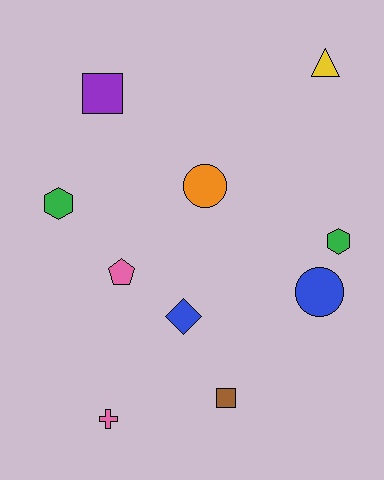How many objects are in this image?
There are 10 objects.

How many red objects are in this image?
There are no red objects.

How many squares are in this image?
There are 2 squares.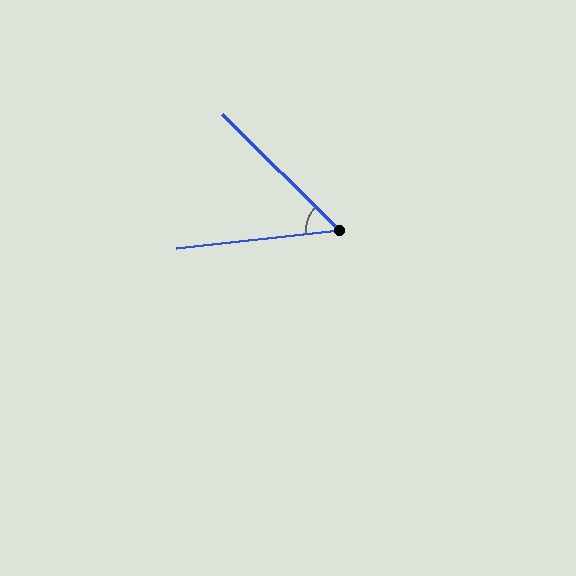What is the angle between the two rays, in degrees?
Approximately 51 degrees.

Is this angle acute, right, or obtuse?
It is acute.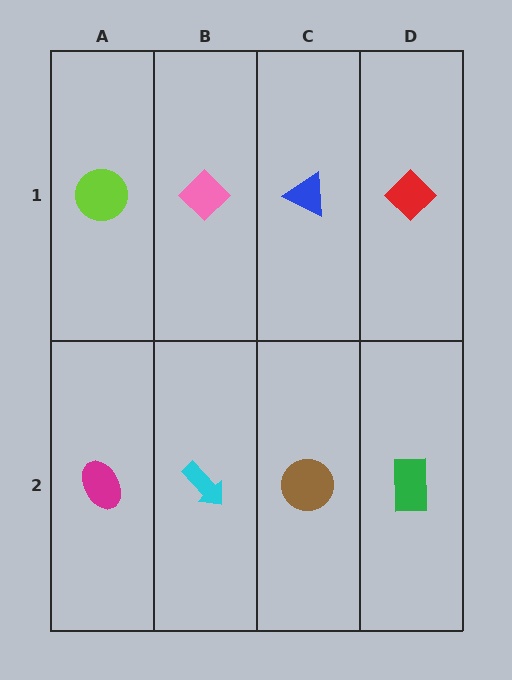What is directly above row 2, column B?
A pink diamond.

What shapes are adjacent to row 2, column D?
A red diamond (row 1, column D), a brown circle (row 2, column C).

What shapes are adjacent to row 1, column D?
A green rectangle (row 2, column D), a blue triangle (row 1, column C).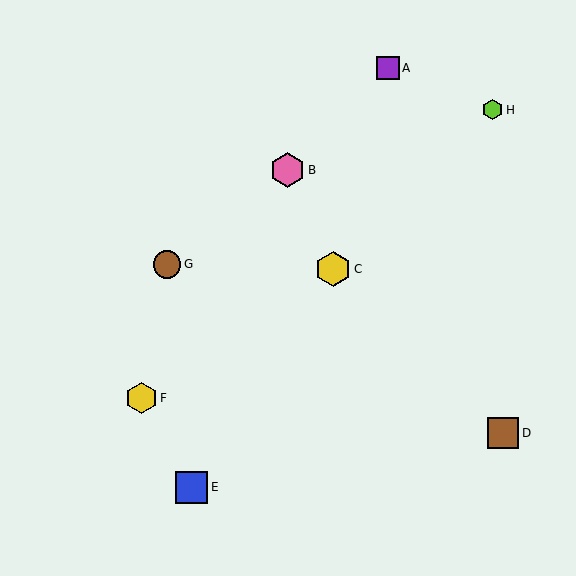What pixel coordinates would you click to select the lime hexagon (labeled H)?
Click at (493, 110) to select the lime hexagon H.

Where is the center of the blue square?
The center of the blue square is at (192, 487).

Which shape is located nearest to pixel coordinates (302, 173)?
The pink hexagon (labeled B) at (288, 170) is nearest to that location.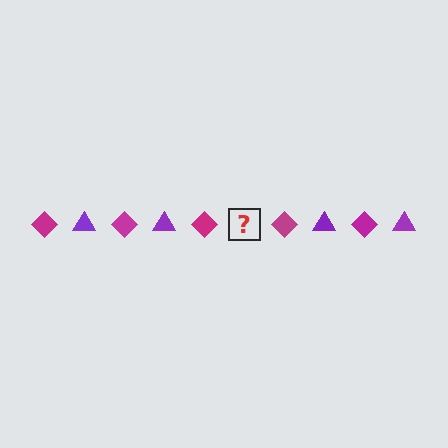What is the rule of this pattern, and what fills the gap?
The rule is that the pattern alternates between magenta diamond and purple triangle. The gap should be filled with a purple triangle.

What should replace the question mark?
The question mark should be replaced with a purple triangle.